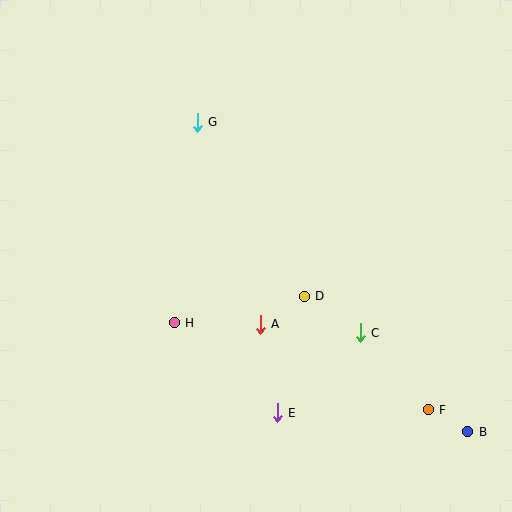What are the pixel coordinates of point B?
Point B is at (468, 432).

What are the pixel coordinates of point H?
Point H is at (174, 323).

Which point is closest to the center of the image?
Point D at (304, 296) is closest to the center.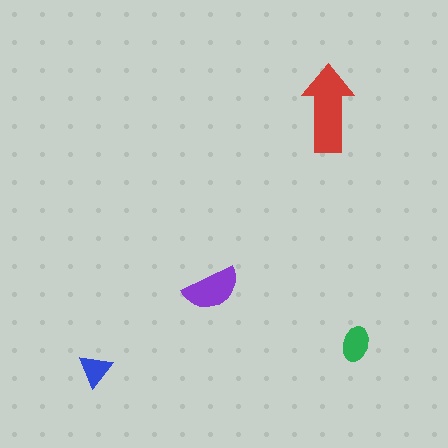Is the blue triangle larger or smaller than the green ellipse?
Smaller.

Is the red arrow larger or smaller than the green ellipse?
Larger.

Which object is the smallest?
The blue triangle.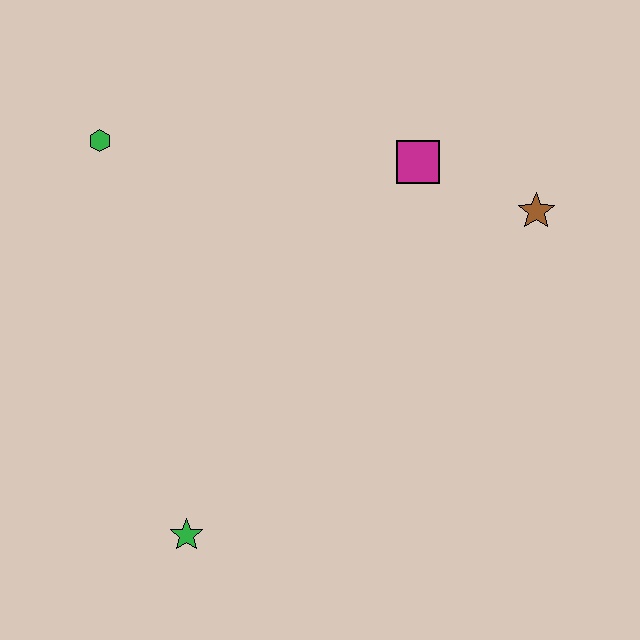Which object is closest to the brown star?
The magenta square is closest to the brown star.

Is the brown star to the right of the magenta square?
Yes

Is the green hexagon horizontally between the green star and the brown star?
No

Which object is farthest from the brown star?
The green star is farthest from the brown star.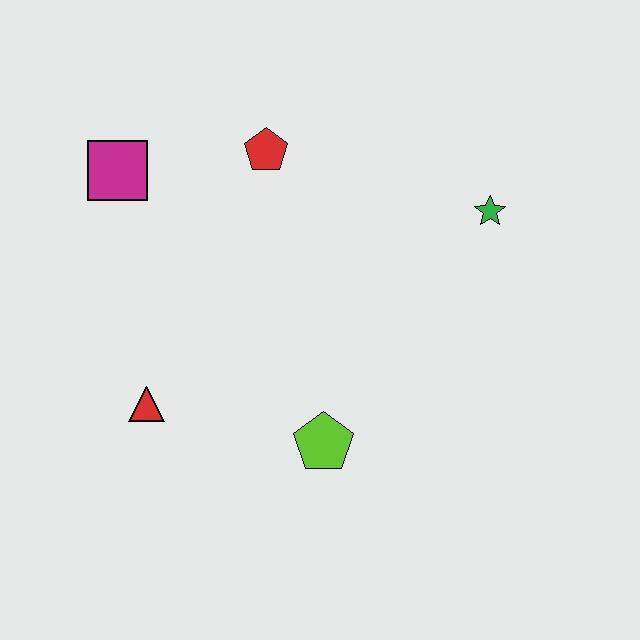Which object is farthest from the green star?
The red triangle is farthest from the green star.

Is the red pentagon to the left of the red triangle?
No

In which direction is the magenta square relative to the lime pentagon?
The magenta square is above the lime pentagon.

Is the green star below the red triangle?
No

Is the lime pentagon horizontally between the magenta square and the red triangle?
No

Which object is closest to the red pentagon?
The magenta square is closest to the red pentagon.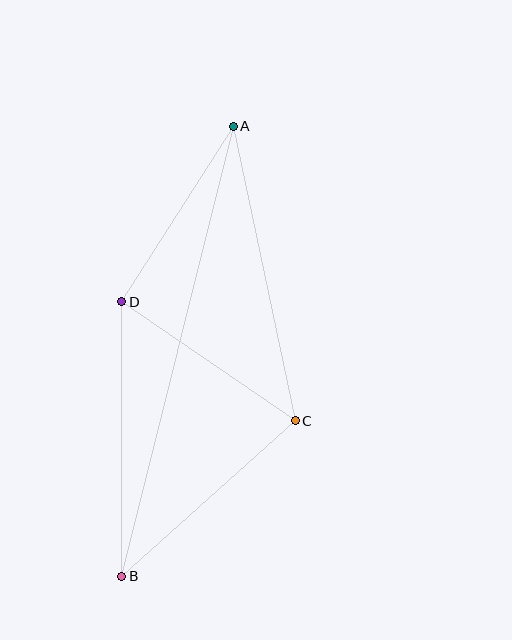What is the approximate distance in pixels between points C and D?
The distance between C and D is approximately 210 pixels.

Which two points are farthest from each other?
Points A and B are farthest from each other.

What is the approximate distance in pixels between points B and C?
The distance between B and C is approximately 233 pixels.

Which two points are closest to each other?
Points A and D are closest to each other.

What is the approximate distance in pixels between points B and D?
The distance between B and D is approximately 275 pixels.